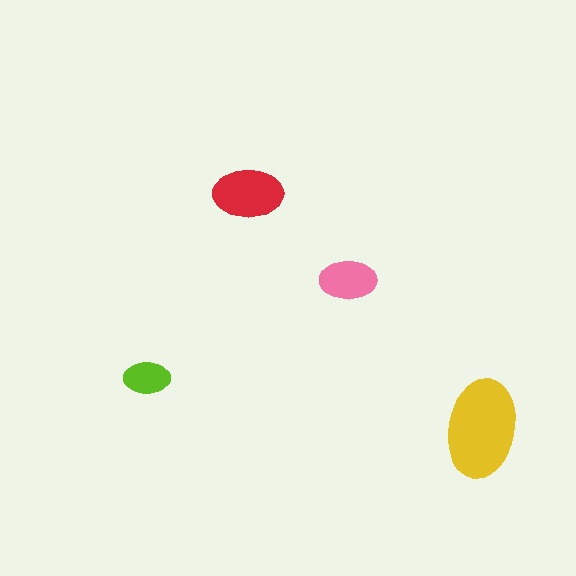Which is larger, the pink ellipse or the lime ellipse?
The pink one.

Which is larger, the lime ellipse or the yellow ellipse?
The yellow one.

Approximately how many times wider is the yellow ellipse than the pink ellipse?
About 1.5 times wider.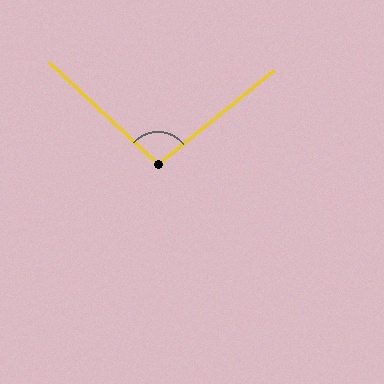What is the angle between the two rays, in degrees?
Approximately 98 degrees.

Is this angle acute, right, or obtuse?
It is obtuse.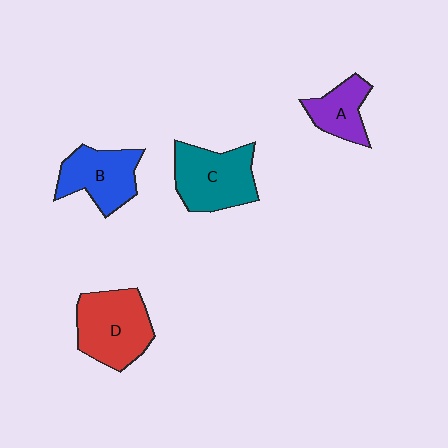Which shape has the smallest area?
Shape A (purple).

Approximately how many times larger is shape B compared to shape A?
Approximately 1.4 times.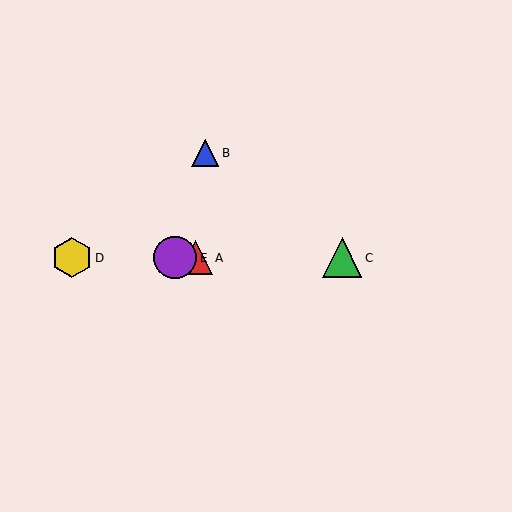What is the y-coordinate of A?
Object A is at y≈258.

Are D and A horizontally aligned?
Yes, both are at y≈258.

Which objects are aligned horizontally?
Objects A, C, D, E are aligned horizontally.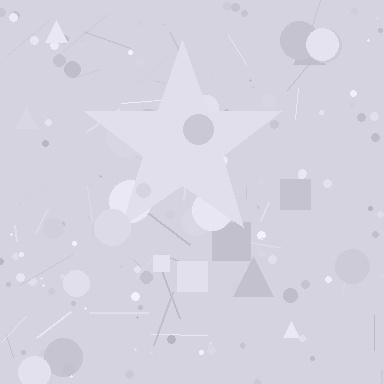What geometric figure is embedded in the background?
A star is embedded in the background.